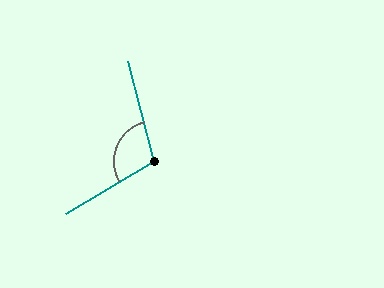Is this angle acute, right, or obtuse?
It is obtuse.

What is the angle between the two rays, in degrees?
Approximately 107 degrees.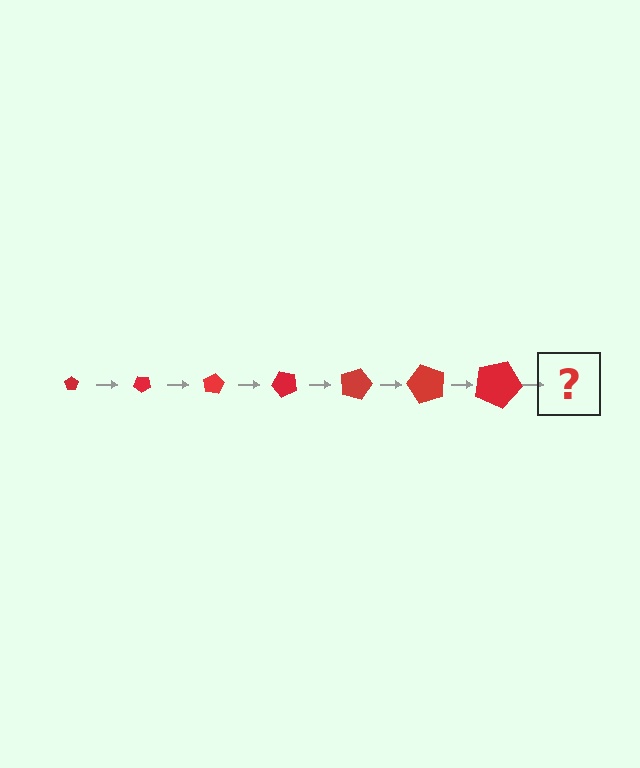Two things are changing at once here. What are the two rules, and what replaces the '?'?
The two rules are that the pentagon grows larger each step and it rotates 40 degrees each step. The '?' should be a pentagon, larger than the previous one and rotated 280 degrees from the start.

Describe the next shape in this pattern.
It should be a pentagon, larger than the previous one and rotated 280 degrees from the start.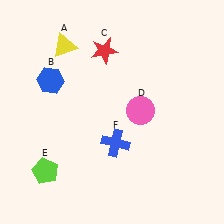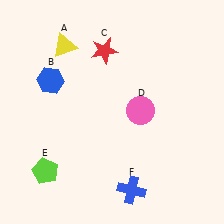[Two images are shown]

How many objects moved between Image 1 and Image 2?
1 object moved between the two images.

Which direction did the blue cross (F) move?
The blue cross (F) moved down.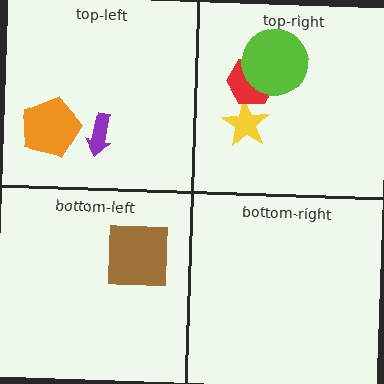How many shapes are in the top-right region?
3.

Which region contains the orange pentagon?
The top-left region.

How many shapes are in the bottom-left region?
1.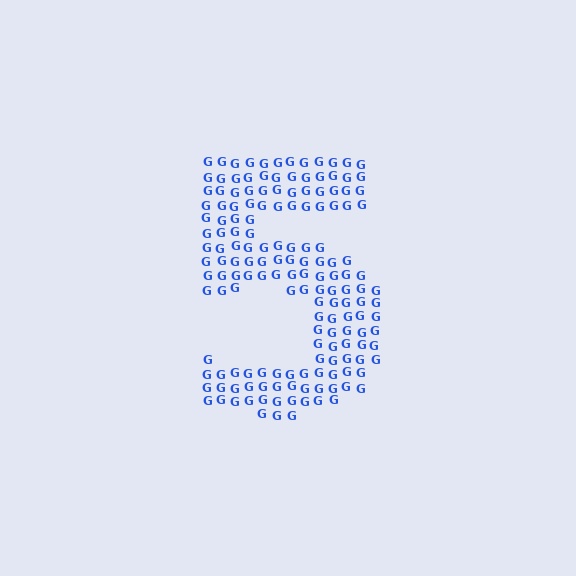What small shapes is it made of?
It is made of small letter G's.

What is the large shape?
The large shape is the digit 5.